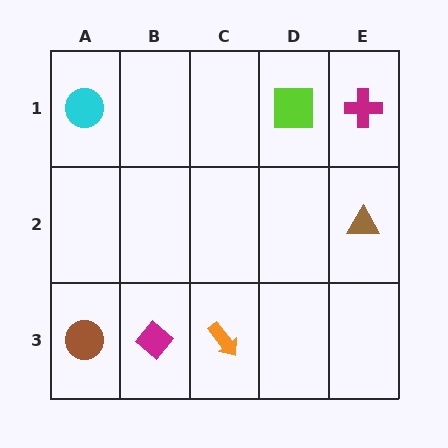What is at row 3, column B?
A magenta diamond.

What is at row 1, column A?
A cyan circle.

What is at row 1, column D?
A lime square.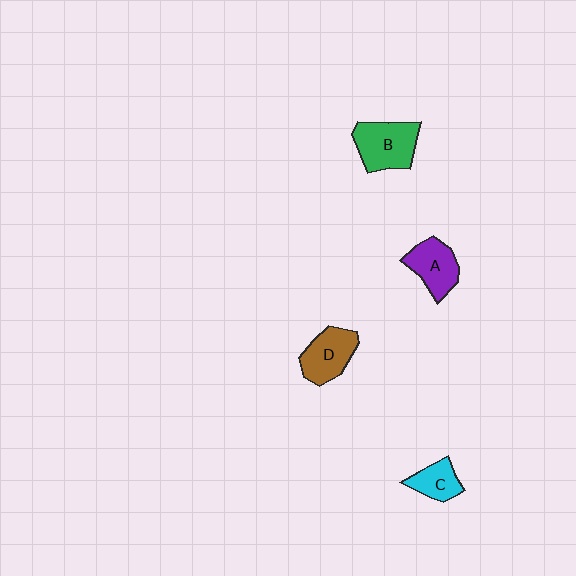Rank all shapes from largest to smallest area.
From largest to smallest: B (green), D (brown), A (purple), C (cyan).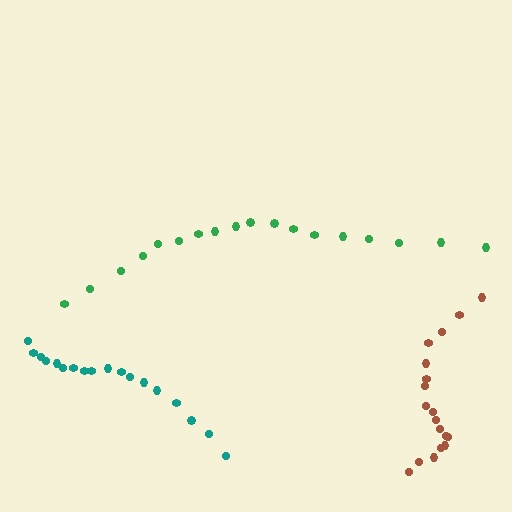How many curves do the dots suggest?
There are 3 distinct paths.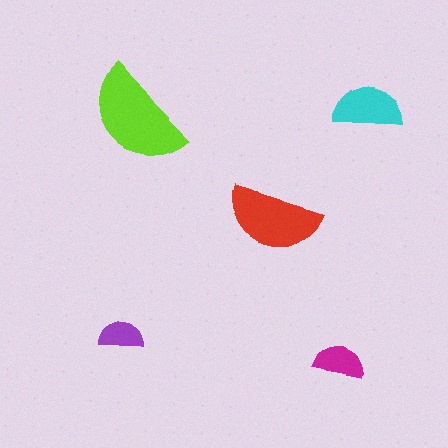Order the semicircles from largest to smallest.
the lime one, the red one, the cyan one, the magenta one, the purple one.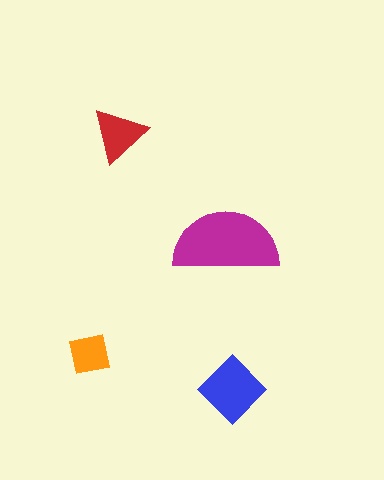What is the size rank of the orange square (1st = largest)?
4th.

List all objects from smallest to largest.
The orange square, the red triangle, the blue diamond, the magenta semicircle.